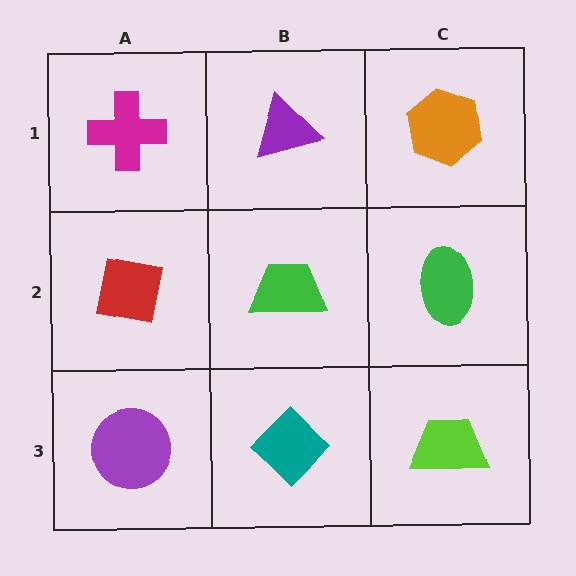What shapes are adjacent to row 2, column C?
An orange hexagon (row 1, column C), a lime trapezoid (row 3, column C), a green trapezoid (row 2, column B).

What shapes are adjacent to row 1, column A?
A red square (row 2, column A), a purple triangle (row 1, column B).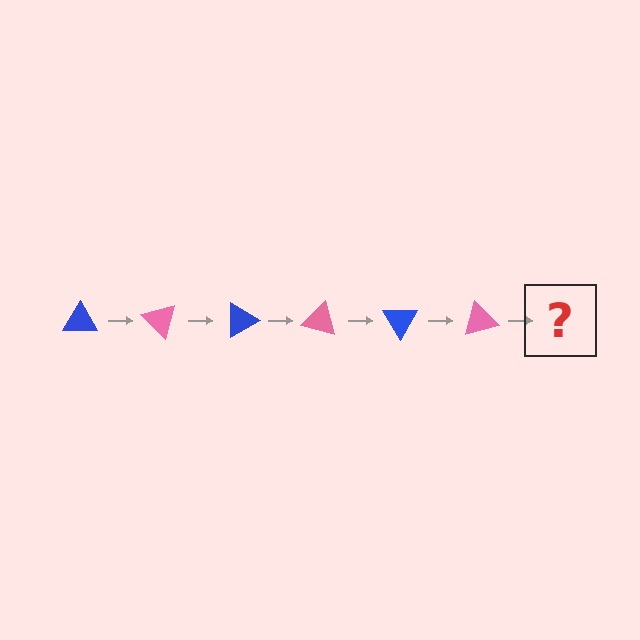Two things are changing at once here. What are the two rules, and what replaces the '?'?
The two rules are that it rotates 45 degrees each step and the color cycles through blue and pink. The '?' should be a blue triangle, rotated 270 degrees from the start.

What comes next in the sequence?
The next element should be a blue triangle, rotated 270 degrees from the start.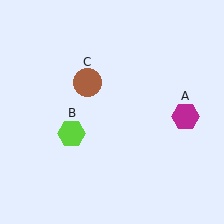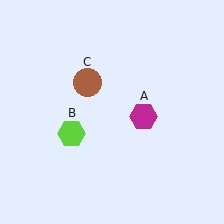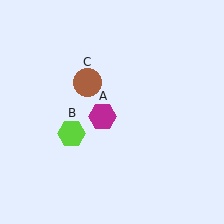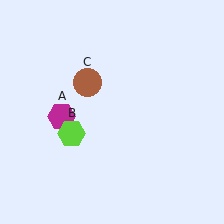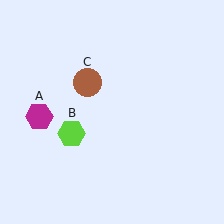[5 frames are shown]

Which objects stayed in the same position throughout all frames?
Lime hexagon (object B) and brown circle (object C) remained stationary.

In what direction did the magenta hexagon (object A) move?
The magenta hexagon (object A) moved left.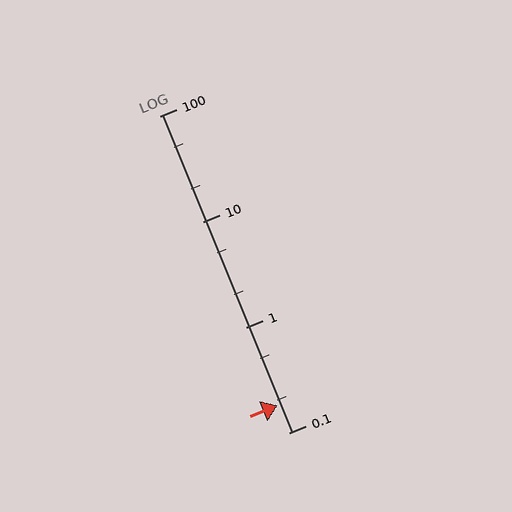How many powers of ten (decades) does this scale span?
The scale spans 3 decades, from 0.1 to 100.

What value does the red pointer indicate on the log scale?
The pointer indicates approximately 0.18.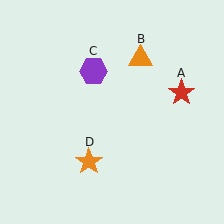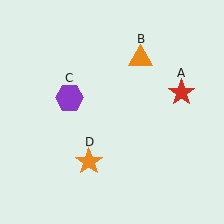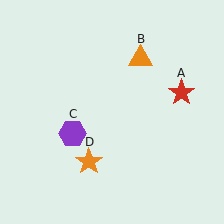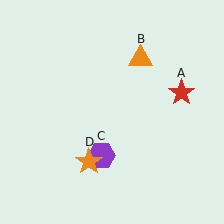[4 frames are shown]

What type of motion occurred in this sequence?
The purple hexagon (object C) rotated counterclockwise around the center of the scene.